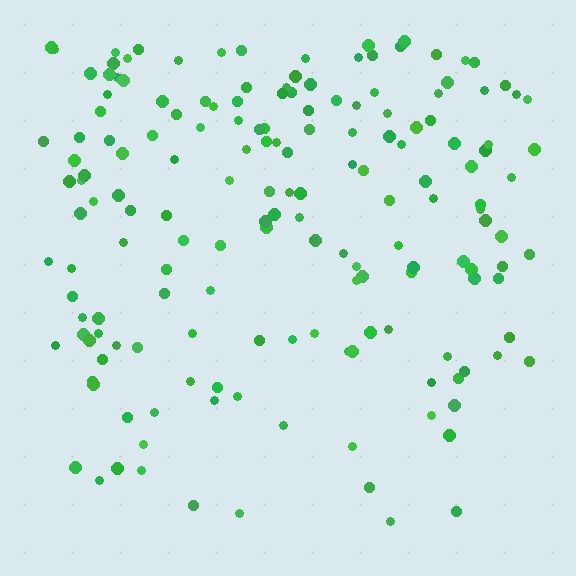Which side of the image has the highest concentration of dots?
The top.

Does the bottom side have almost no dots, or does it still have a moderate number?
Still a moderate number, just noticeably fewer than the top.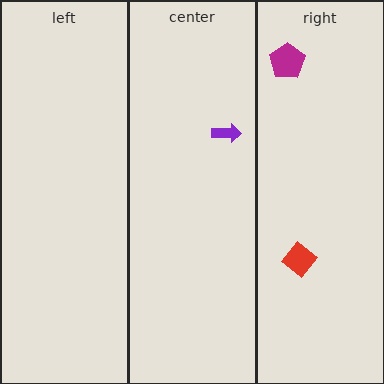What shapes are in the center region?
The purple arrow.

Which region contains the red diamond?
The right region.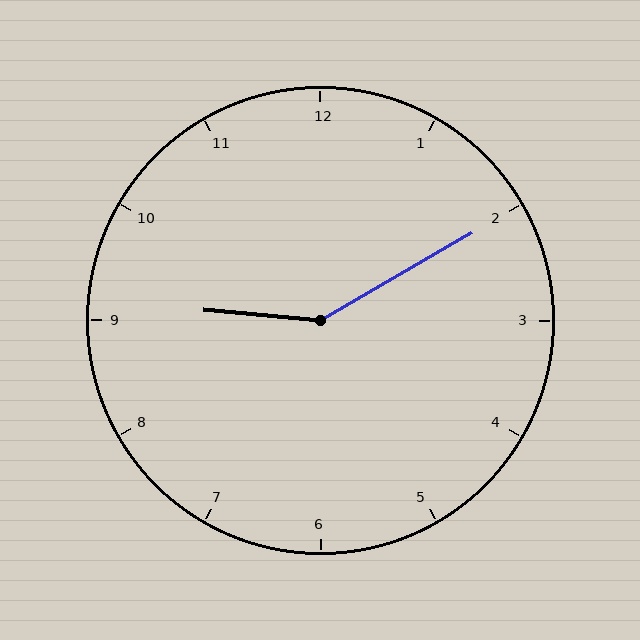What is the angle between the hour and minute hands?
Approximately 145 degrees.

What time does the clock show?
9:10.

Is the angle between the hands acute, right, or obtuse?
It is obtuse.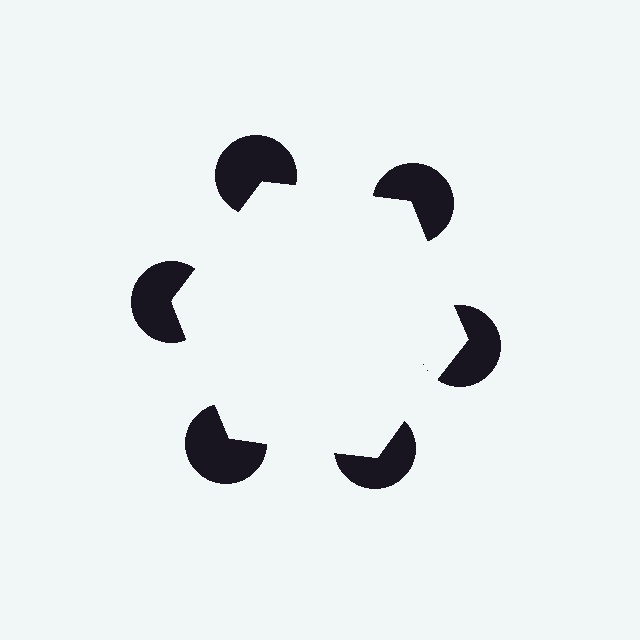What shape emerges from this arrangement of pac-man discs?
An illusory hexagon — its edges are inferred from the aligned wedge cuts in the pac-man discs, not physically drawn.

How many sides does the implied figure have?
6 sides.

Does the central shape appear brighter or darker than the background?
It typically appears slightly brighter than the background, even though no actual brightness change is drawn.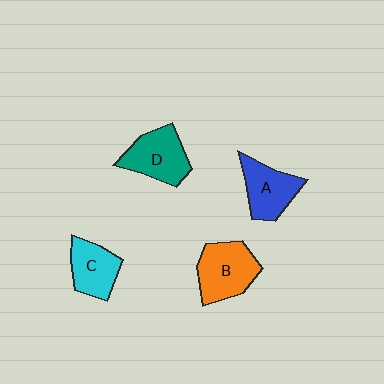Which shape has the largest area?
Shape B (orange).